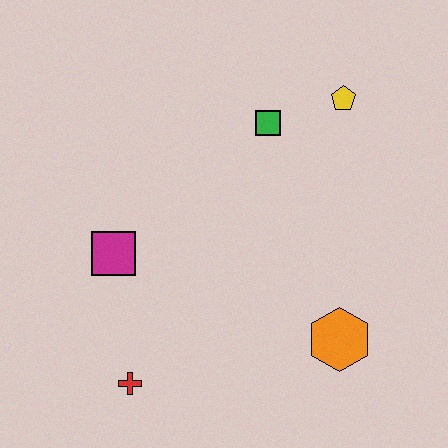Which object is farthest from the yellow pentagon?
The red cross is farthest from the yellow pentagon.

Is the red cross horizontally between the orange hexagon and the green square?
No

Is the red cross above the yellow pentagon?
No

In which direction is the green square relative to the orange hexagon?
The green square is above the orange hexagon.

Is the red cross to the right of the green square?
No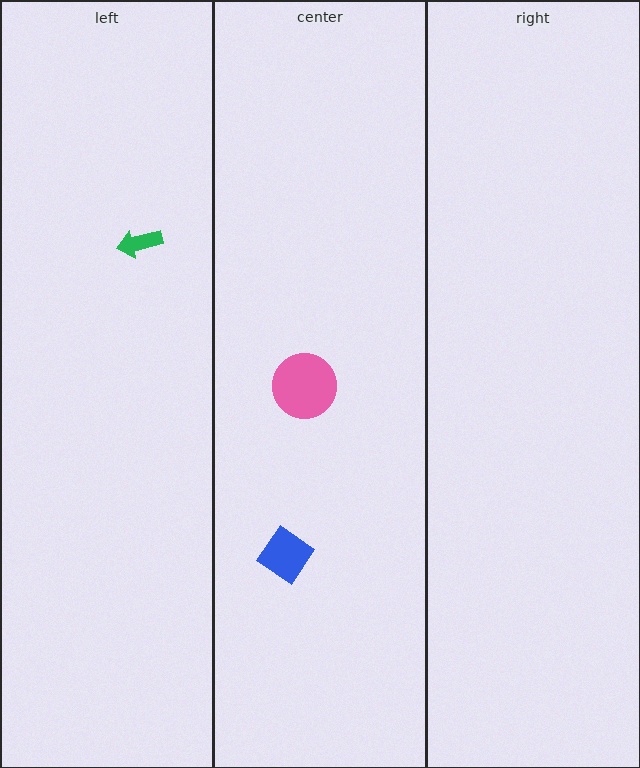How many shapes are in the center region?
2.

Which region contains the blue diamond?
The center region.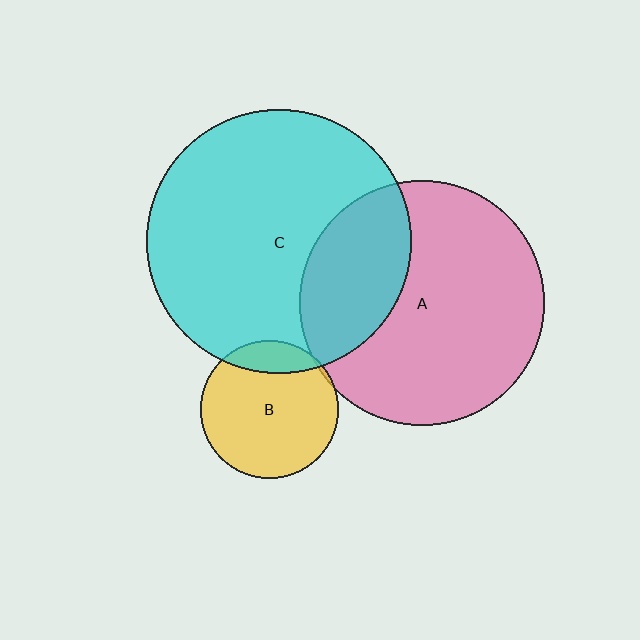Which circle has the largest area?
Circle C (cyan).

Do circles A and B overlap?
Yes.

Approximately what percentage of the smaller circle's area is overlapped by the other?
Approximately 5%.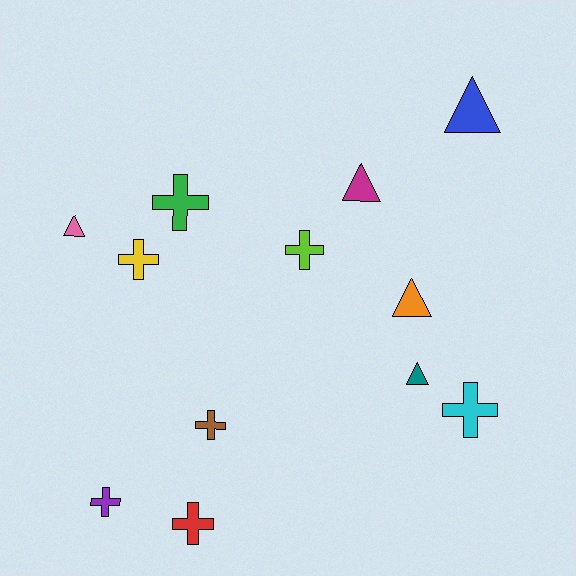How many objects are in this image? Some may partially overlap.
There are 12 objects.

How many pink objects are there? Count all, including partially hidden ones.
There is 1 pink object.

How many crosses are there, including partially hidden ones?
There are 7 crosses.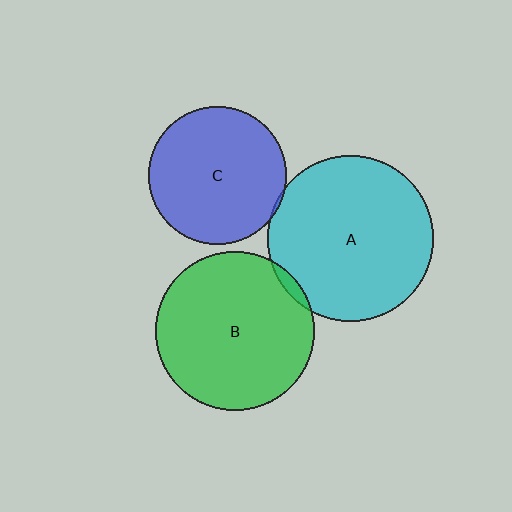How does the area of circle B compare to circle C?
Approximately 1.3 times.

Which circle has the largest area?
Circle A (cyan).